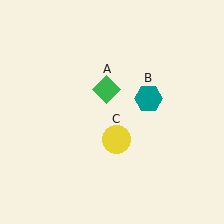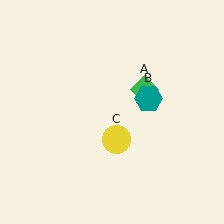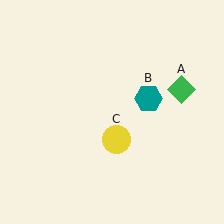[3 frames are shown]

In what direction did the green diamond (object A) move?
The green diamond (object A) moved right.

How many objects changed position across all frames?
1 object changed position: green diamond (object A).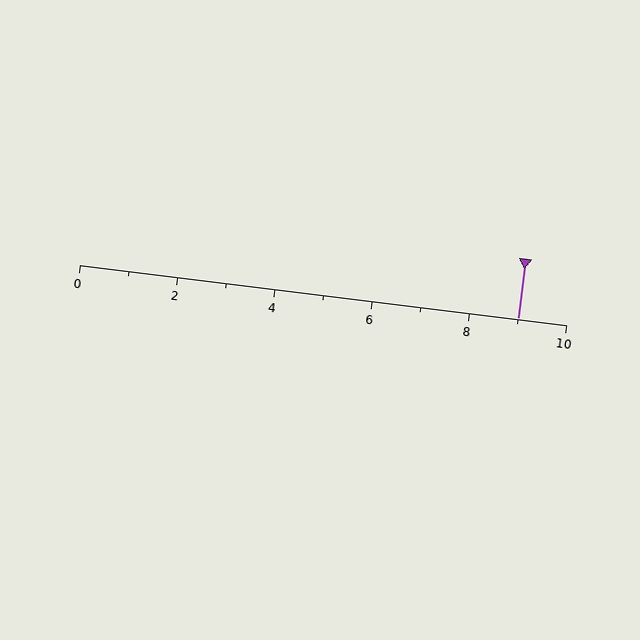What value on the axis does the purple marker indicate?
The marker indicates approximately 9.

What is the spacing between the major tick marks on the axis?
The major ticks are spaced 2 apart.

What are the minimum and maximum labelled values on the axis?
The axis runs from 0 to 10.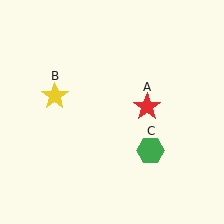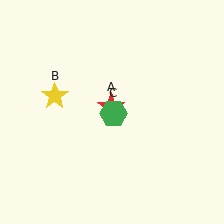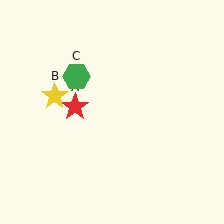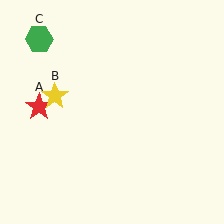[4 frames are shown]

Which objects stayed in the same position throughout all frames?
Yellow star (object B) remained stationary.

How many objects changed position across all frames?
2 objects changed position: red star (object A), green hexagon (object C).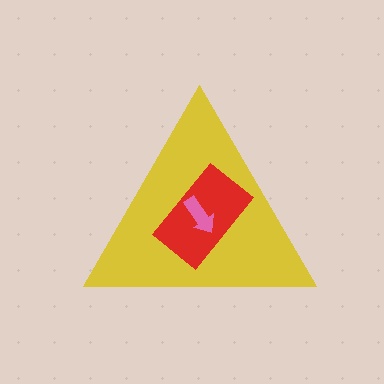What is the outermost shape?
The yellow triangle.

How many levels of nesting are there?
3.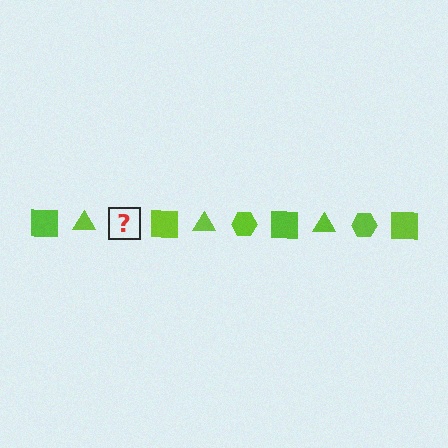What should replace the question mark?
The question mark should be replaced with a lime hexagon.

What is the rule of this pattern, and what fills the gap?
The rule is that the pattern cycles through square, triangle, hexagon shapes in lime. The gap should be filled with a lime hexagon.